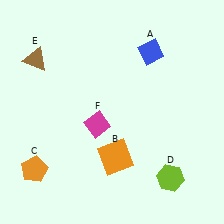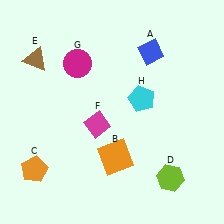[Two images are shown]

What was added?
A magenta circle (G), a cyan pentagon (H) were added in Image 2.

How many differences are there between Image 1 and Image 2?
There are 2 differences between the two images.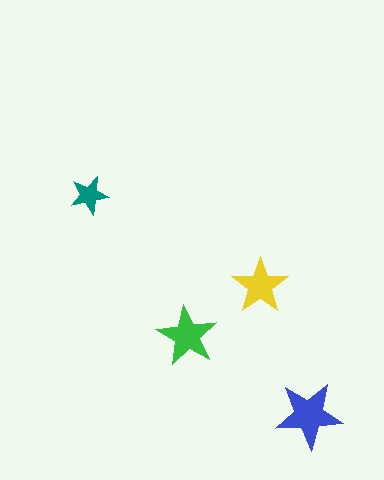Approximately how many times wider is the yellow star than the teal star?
About 1.5 times wider.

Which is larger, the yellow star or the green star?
The green one.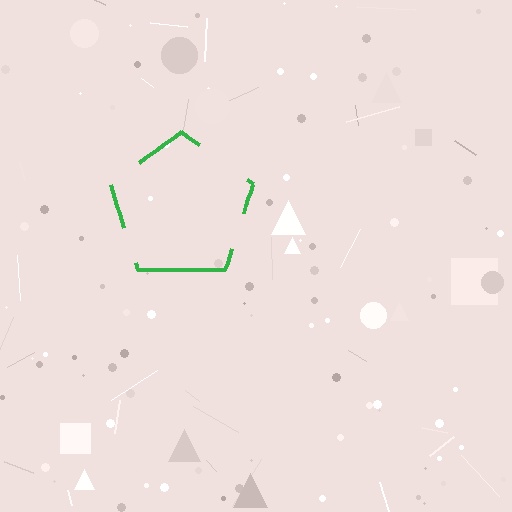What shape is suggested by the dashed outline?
The dashed outline suggests a pentagon.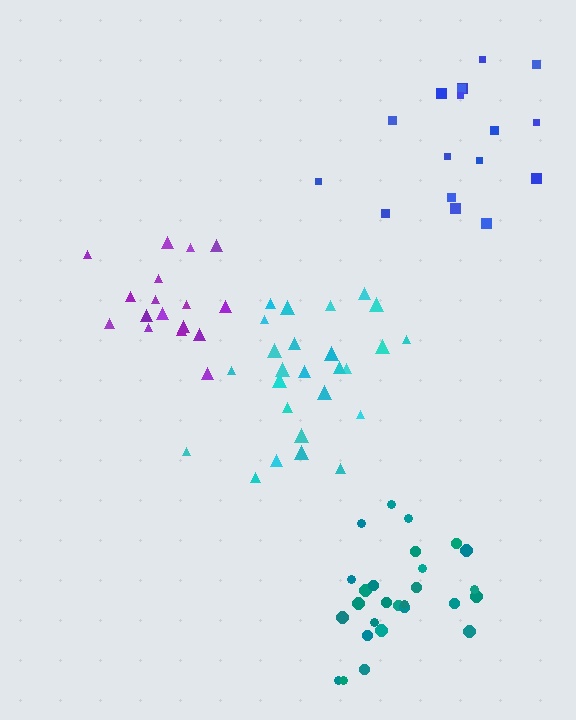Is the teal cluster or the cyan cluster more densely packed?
Teal.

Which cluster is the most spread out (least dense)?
Blue.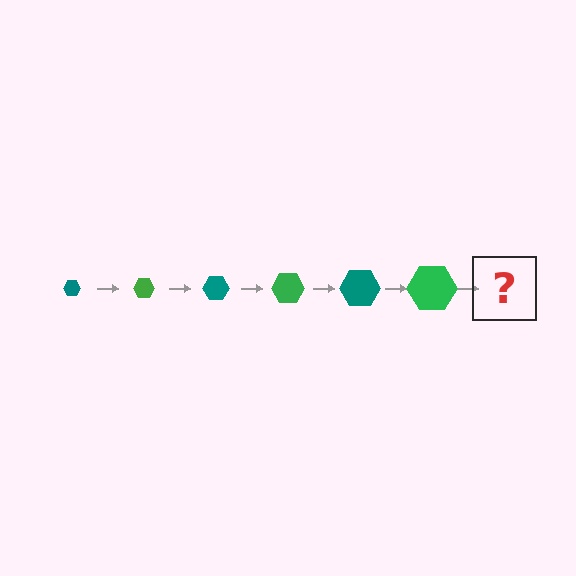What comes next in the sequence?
The next element should be a teal hexagon, larger than the previous one.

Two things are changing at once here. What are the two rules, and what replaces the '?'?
The two rules are that the hexagon grows larger each step and the color cycles through teal and green. The '?' should be a teal hexagon, larger than the previous one.